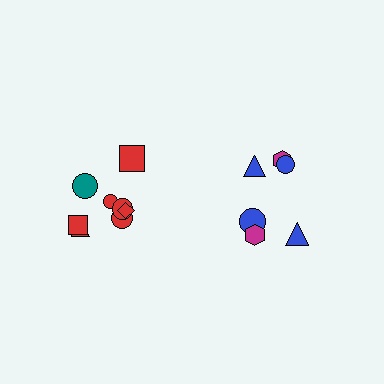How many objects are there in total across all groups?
There are 14 objects.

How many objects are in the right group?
There are 6 objects.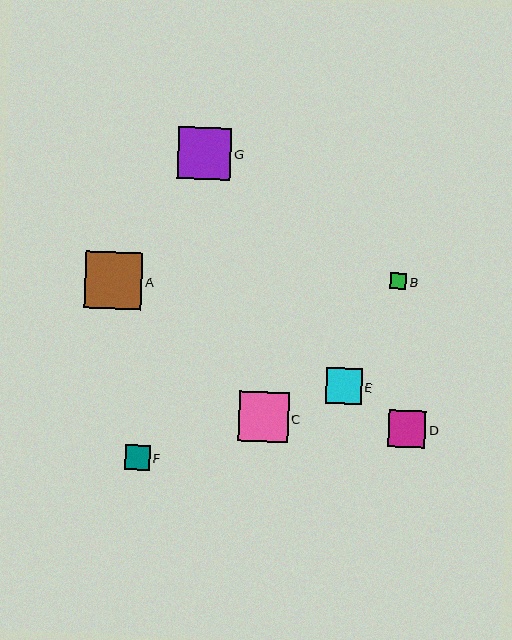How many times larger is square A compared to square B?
Square A is approximately 3.4 times the size of square B.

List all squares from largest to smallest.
From largest to smallest: A, G, C, D, E, F, B.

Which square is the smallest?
Square B is the smallest with a size of approximately 17 pixels.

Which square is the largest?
Square A is the largest with a size of approximately 57 pixels.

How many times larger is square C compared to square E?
Square C is approximately 1.4 times the size of square E.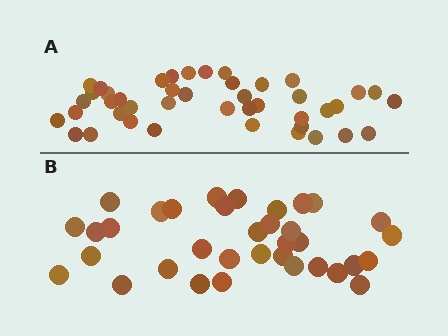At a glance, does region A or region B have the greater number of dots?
Region A (the top region) has more dots.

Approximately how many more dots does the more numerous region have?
Region A has roughly 8 or so more dots than region B.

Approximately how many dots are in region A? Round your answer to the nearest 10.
About 40 dots. (The exact count is 43, which rounds to 40.)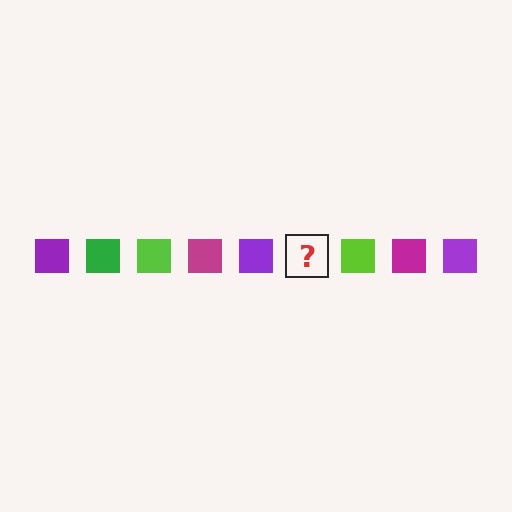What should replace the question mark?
The question mark should be replaced with a green square.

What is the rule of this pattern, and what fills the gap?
The rule is that the pattern cycles through purple, green, lime, magenta squares. The gap should be filled with a green square.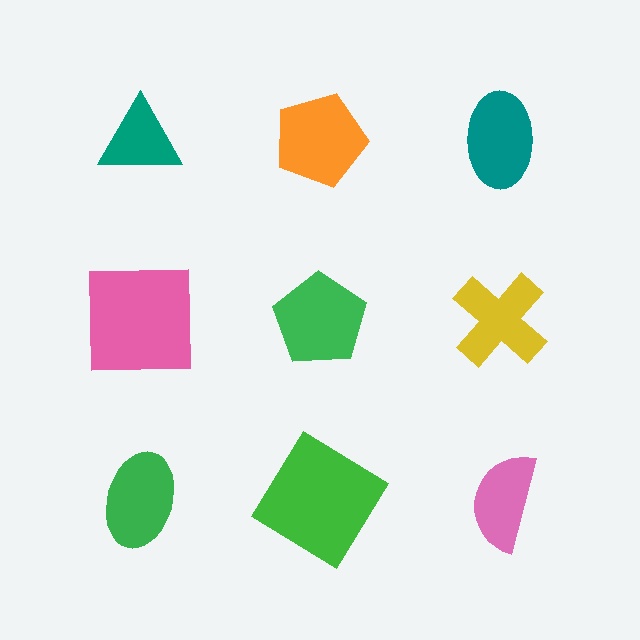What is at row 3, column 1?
A green ellipse.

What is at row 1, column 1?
A teal triangle.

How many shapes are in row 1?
3 shapes.